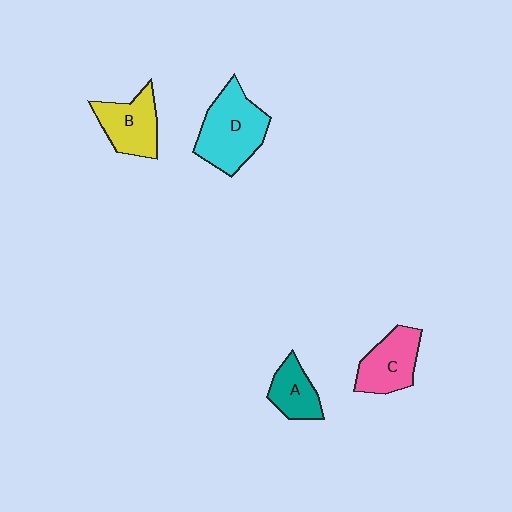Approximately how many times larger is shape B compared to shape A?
Approximately 1.3 times.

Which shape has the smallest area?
Shape A (teal).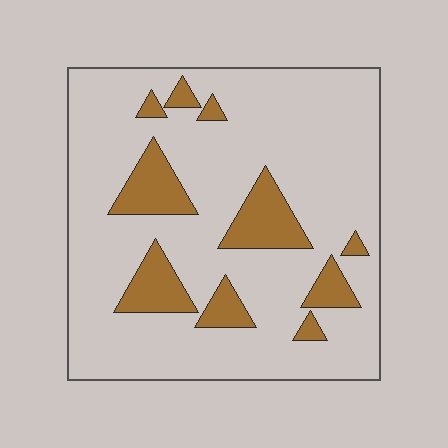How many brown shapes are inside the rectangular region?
10.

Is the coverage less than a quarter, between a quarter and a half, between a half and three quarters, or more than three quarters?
Less than a quarter.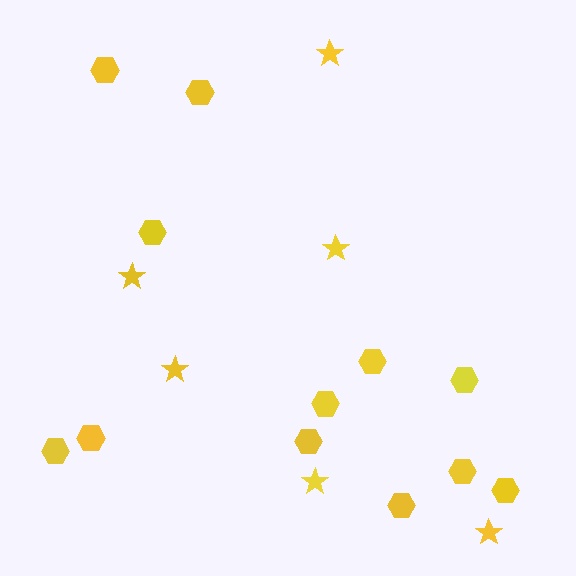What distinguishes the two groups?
There are 2 groups: one group of stars (6) and one group of hexagons (12).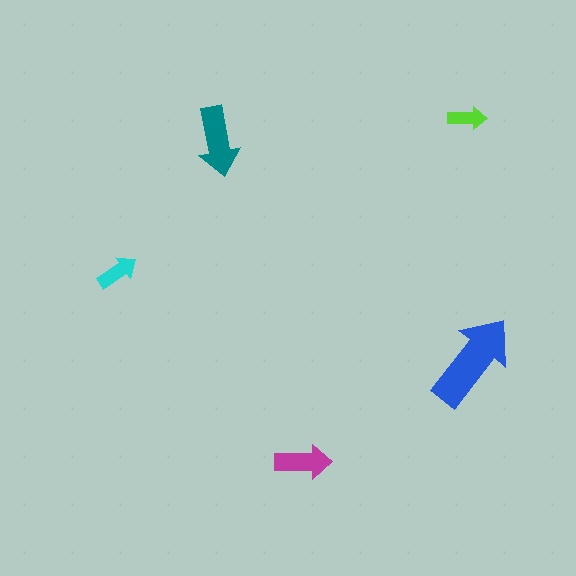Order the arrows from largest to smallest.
the blue one, the teal one, the magenta one, the cyan one, the lime one.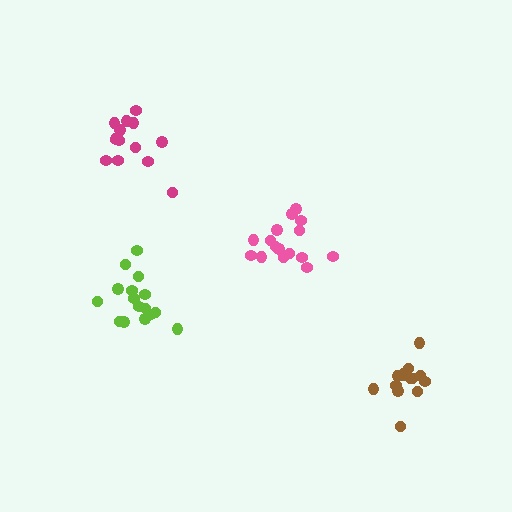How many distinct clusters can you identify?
There are 4 distinct clusters.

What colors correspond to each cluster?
The clusters are colored: lime, pink, magenta, brown.